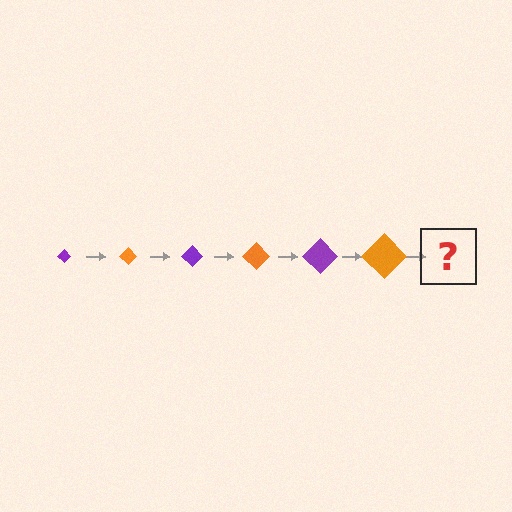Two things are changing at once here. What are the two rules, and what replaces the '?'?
The two rules are that the diamond grows larger each step and the color cycles through purple and orange. The '?' should be a purple diamond, larger than the previous one.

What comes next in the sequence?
The next element should be a purple diamond, larger than the previous one.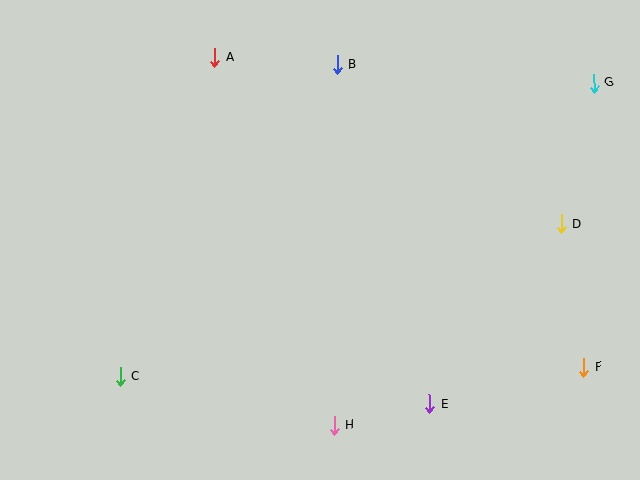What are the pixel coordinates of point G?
Point G is at (594, 83).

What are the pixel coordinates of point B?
Point B is at (337, 64).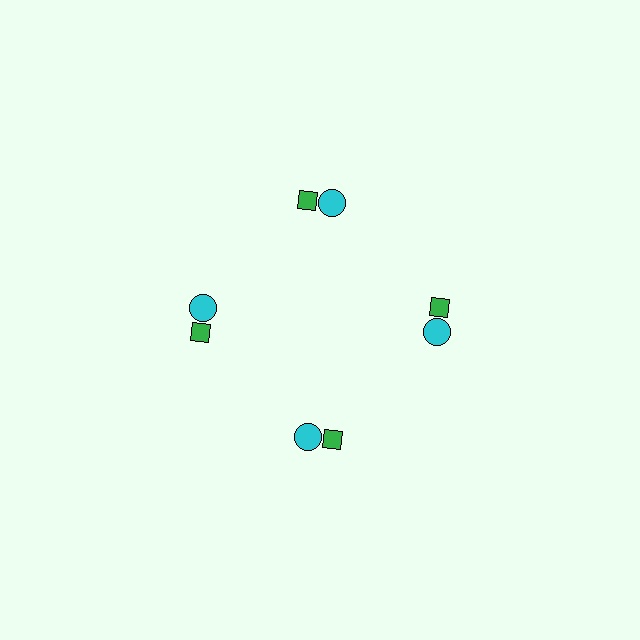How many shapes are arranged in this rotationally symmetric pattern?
There are 8 shapes, arranged in 4 groups of 2.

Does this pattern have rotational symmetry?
Yes, this pattern has 4-fold rotational symmetry. It looks the same after rotating 90 degrees around the center.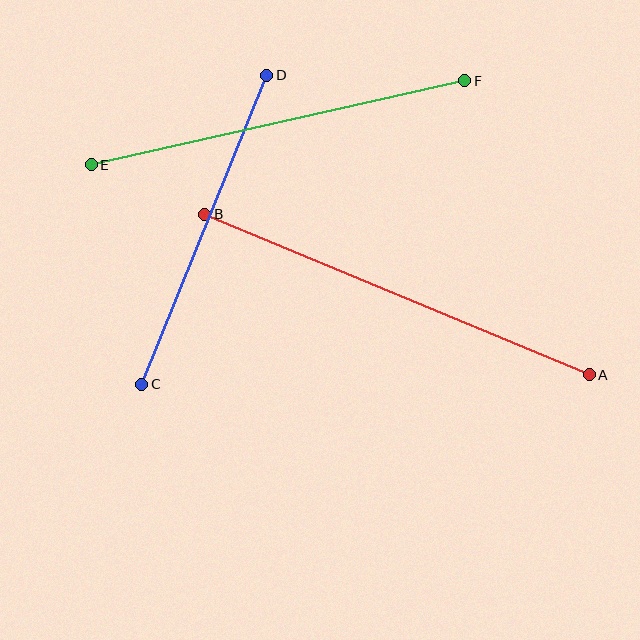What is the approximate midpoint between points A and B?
The midpoint is at approximately (397, 295) pixels.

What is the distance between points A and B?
The distance is approximately 417 pixels.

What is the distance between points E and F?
The distance is approximately 383 pixels.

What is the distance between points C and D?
The distance is approximately 333 pixels.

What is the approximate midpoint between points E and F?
The midpoint is at approximately (278, 123) pixels.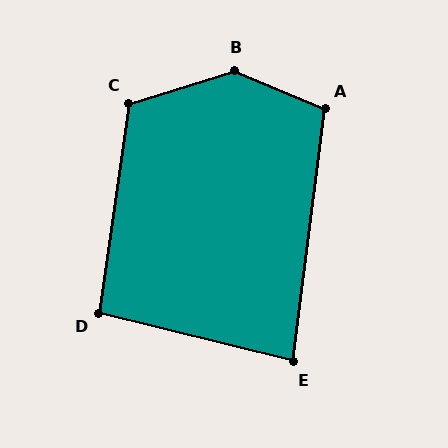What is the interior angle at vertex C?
Approximately 115 degrees (obtuse).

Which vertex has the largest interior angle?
B, at approximately 140 degrees.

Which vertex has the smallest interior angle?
E, at approximately 84 degrees.